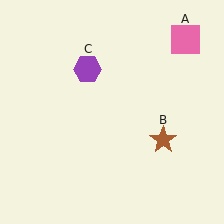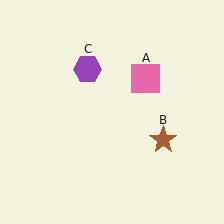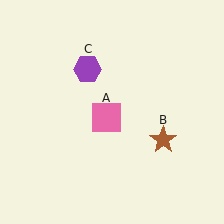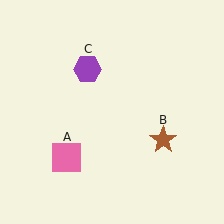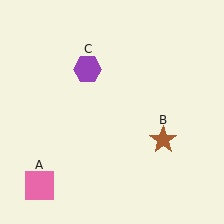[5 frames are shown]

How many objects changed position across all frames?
1 object changed position: pink square (object A).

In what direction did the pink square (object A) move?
The pink square (object A) moved down and to the left.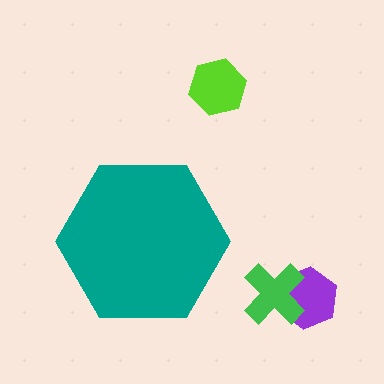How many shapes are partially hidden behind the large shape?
0 shapes are partially hidden.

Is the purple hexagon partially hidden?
No, the purple hexagon is fully visible.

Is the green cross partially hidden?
No, the green cross is fully visible.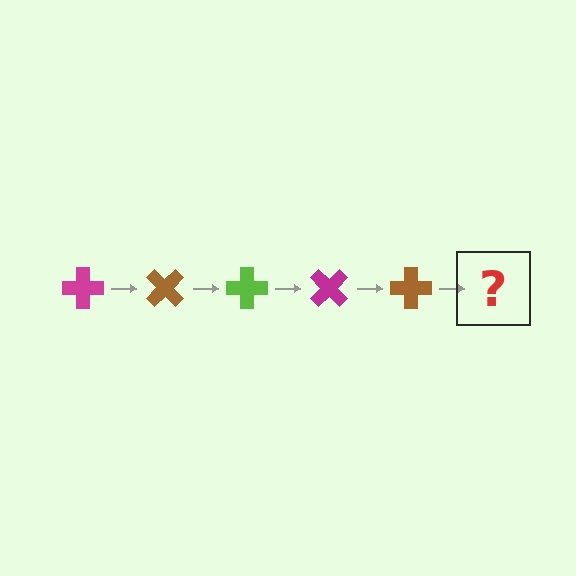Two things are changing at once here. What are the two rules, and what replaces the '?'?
The two rules are that it rotates 45 degrees each step and the color cycles through magenta, brown, and lime. The '?' should be a lime cross, rotated 225 degrees from the start.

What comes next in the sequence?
The next element should be a lime cross, rotated 225 degrees from the start.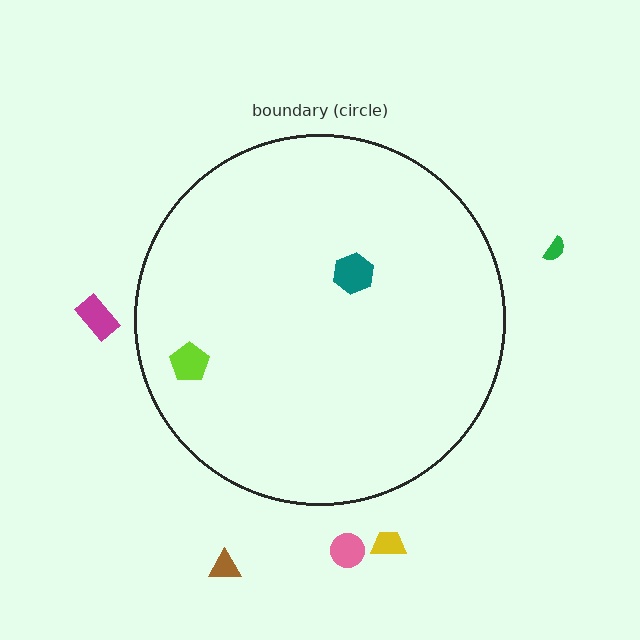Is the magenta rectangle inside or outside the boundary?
Outside.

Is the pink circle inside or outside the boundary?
Outside.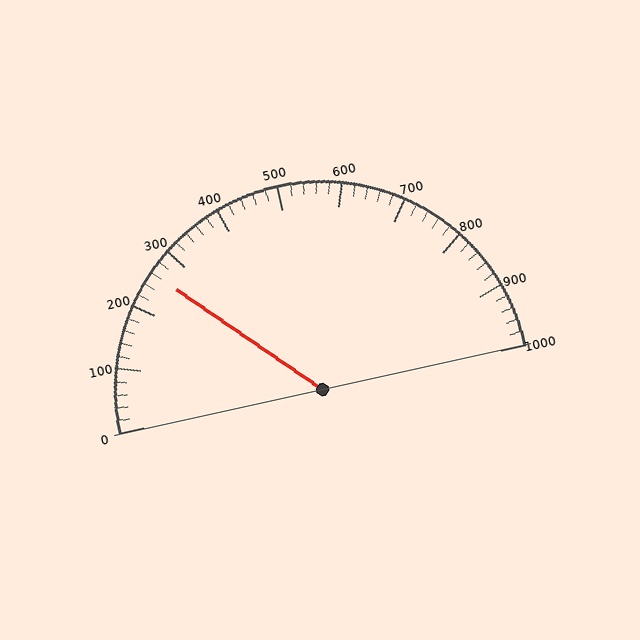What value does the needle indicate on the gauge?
The needle indicates approximately 260.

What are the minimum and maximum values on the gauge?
The gauge ranges from 0 to 1000.